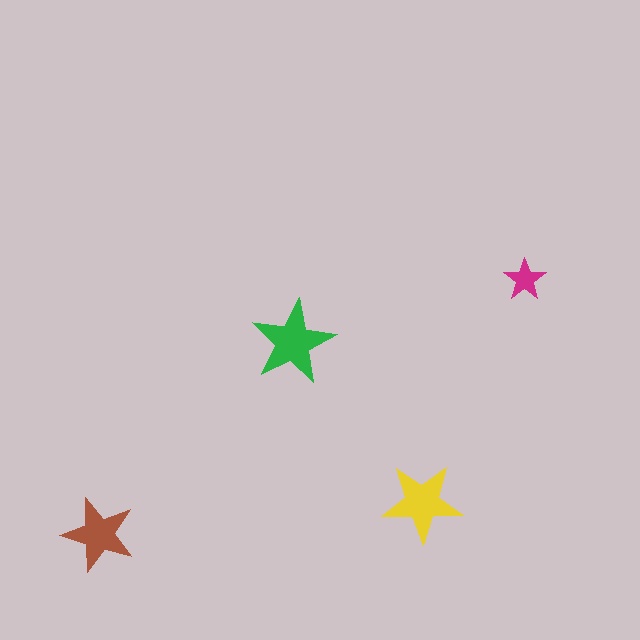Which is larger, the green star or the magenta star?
The green one.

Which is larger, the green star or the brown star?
The green one.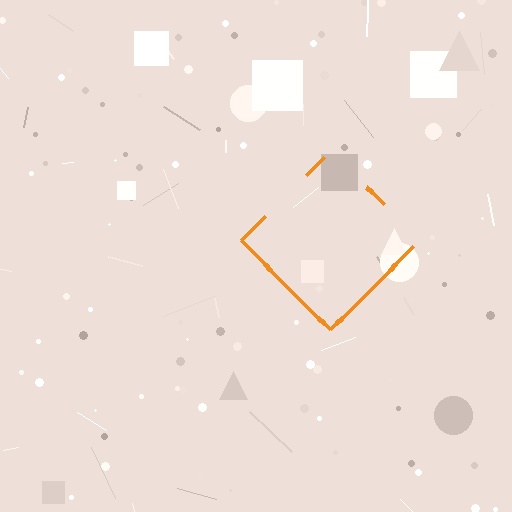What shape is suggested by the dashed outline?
The dashed outline suggests a diamond.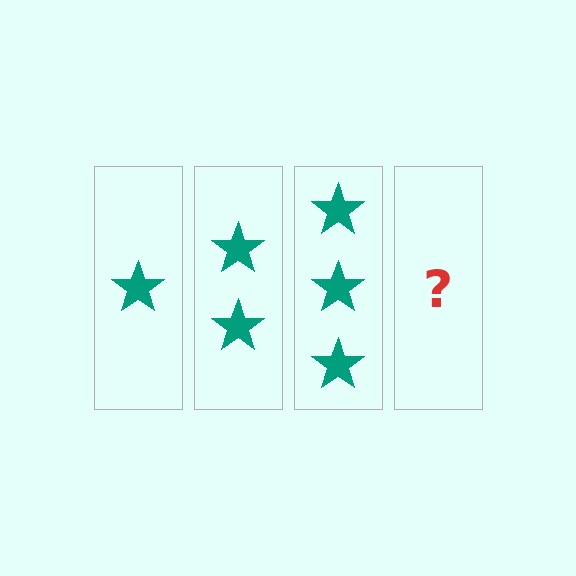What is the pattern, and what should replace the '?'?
The pattern is that each step adds one more star. The '?' should be 4 stars.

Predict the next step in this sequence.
The next step is 4 stars.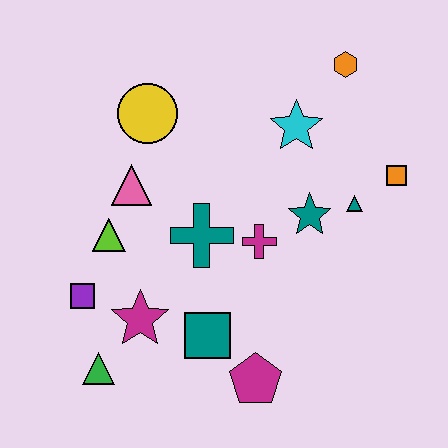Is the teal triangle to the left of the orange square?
Yes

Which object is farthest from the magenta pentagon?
The orange hexagon is farthest from the magenta pentagon.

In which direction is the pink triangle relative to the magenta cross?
The pink triangle is to the left of the magenta cross.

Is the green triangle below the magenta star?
Yes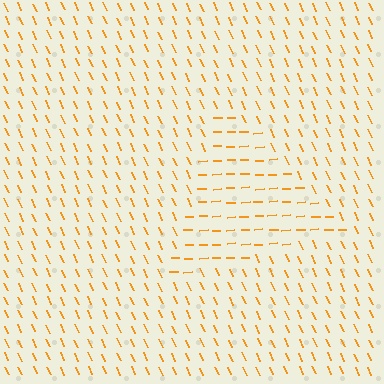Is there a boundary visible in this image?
Yes, there is a texture boundary formed by a change in line orientation.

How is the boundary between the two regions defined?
The boundary is defined purely by a change in line orientation (approximately 68 degrees difference). All lines are the same color and thickness.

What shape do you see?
I see a triangle.